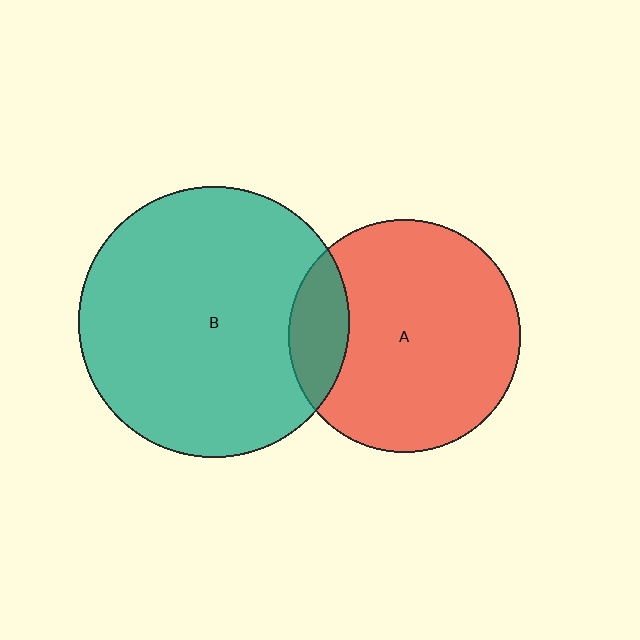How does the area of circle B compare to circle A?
Approximately 1.4 times.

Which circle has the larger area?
Circle B (teal).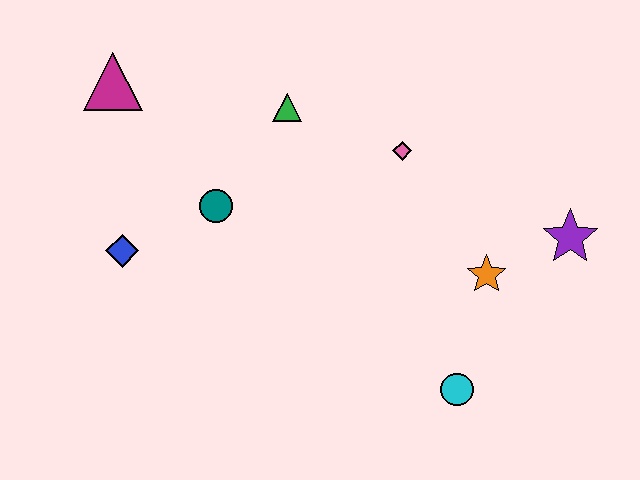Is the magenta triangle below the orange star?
No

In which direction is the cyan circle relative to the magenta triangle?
The cyan circle is to the right of the magenta triangle.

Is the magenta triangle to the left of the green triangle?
Yes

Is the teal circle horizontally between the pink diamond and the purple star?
No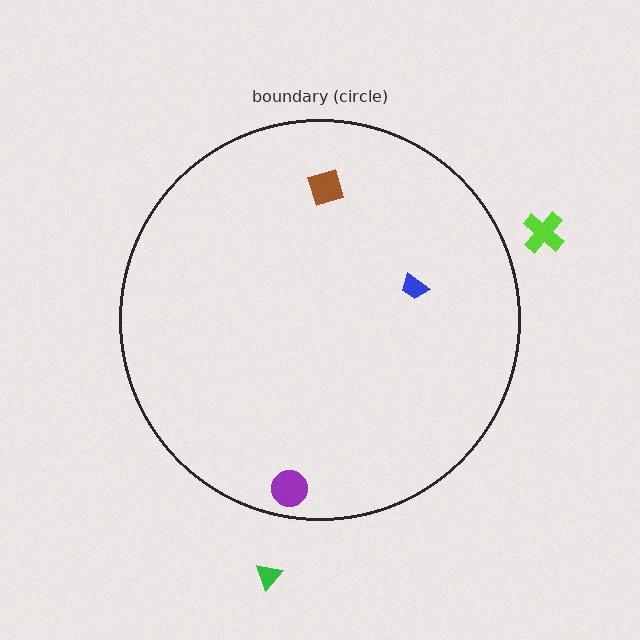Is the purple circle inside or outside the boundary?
Inside.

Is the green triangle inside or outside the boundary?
Outside.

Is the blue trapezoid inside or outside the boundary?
Inside.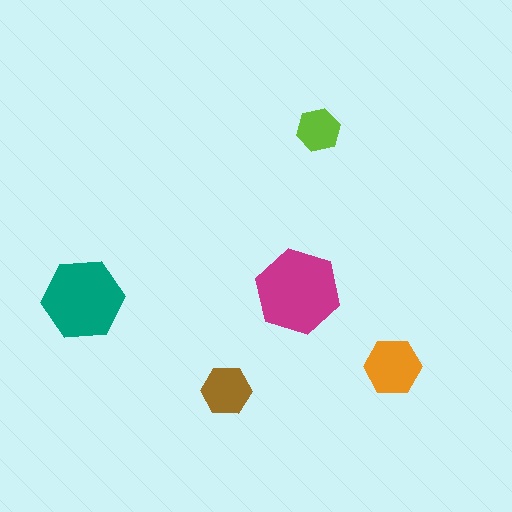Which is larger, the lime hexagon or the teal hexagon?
The teal one.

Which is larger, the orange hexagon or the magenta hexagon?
The magenta one.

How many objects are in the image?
There are 5 objects in the image.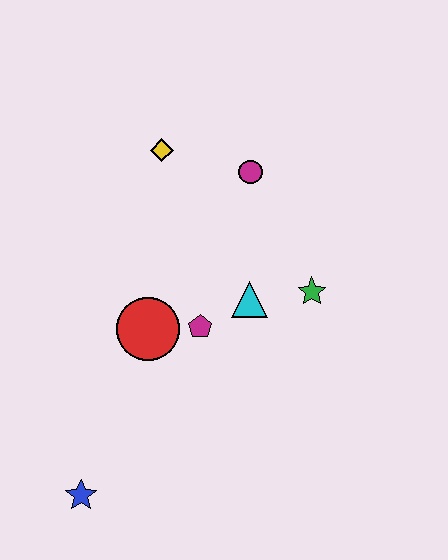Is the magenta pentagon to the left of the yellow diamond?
No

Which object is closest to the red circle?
The magenta pentagon is closest to the red circle.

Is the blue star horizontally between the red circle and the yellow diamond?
No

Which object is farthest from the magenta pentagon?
The blue star is farthest from the magenta pentagon.